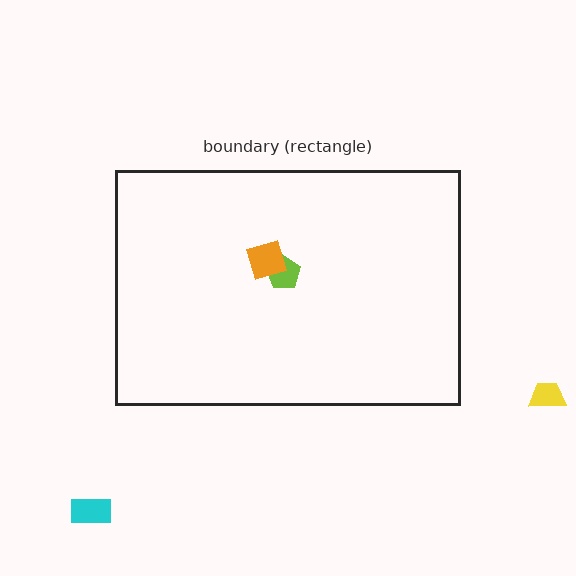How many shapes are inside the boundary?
2 inside, 2 outside.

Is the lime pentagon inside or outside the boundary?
Inside.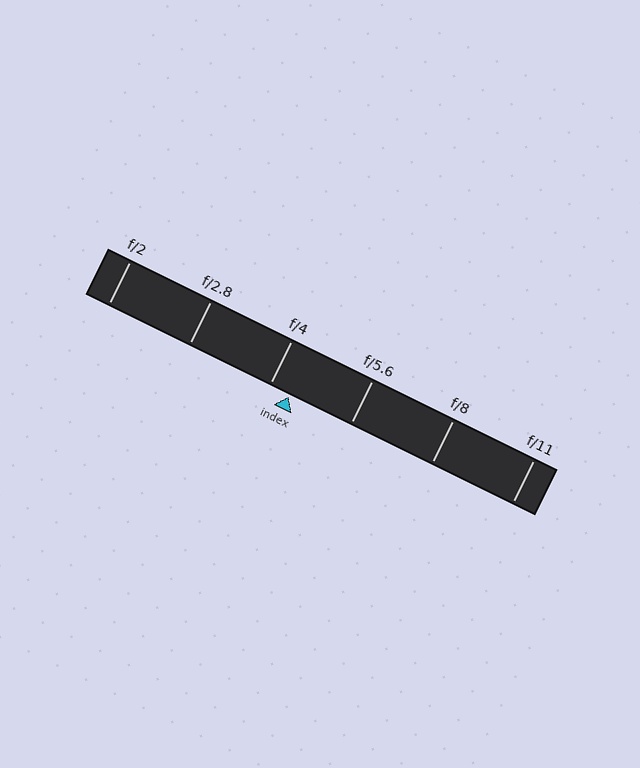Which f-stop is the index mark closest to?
The index mark is closest to f/4.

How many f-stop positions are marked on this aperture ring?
There are 6 f-stop positions marked.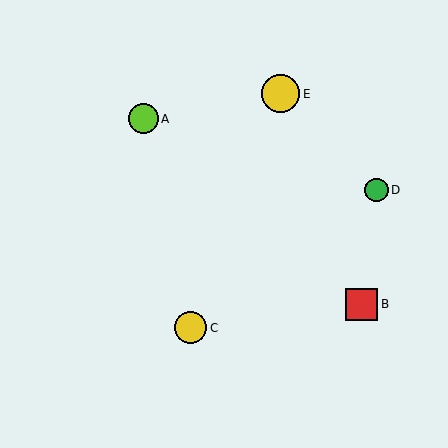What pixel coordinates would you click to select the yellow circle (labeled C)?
Click at (191, 328) to select the yellow circle C.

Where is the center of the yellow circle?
The center of the yellow circle is at (281, 94).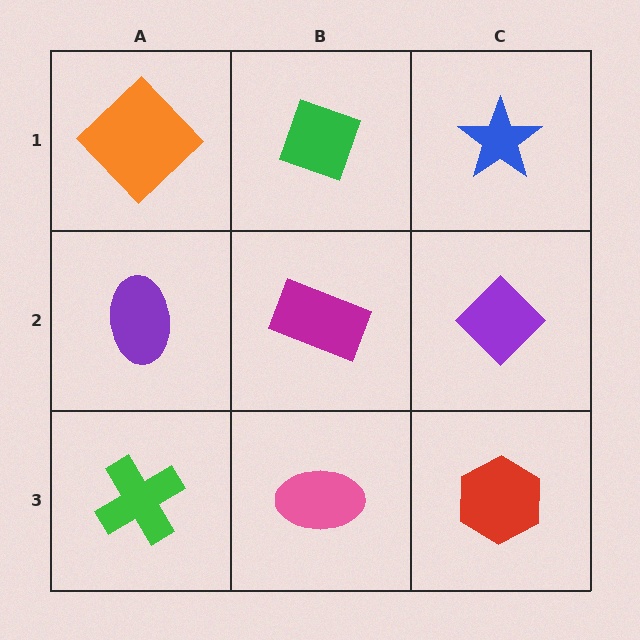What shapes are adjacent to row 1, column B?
A magenta rectangle (row 2, column B), an orange diamond (row 1, column A), a blue star (row 1, column C).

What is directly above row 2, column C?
A blue star.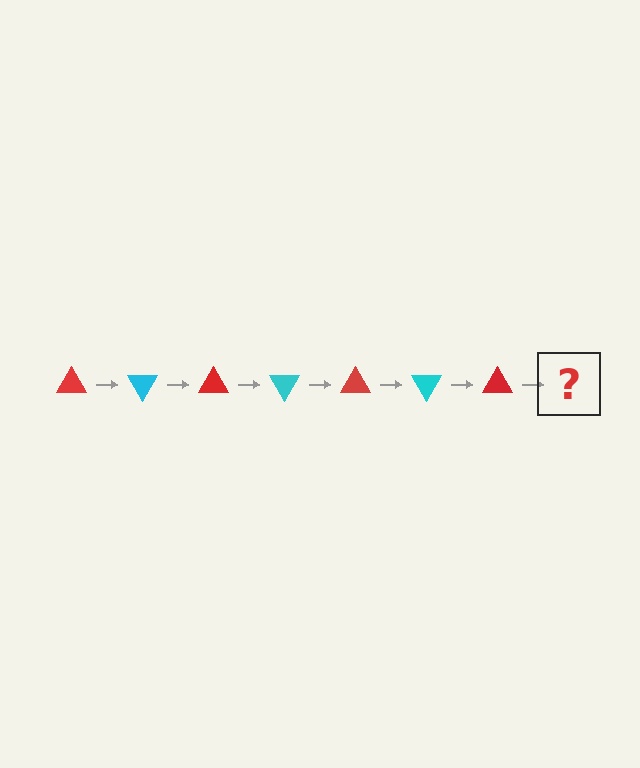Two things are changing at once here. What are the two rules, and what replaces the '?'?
The two rules are that it rotates 60 degrees each step and the color cycles through red and cyan. The '?' should be a cyan triangle, rotated 420 degrees from the start.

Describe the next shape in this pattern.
It should be a cyan triangle, rotated 420 degrees from the start.